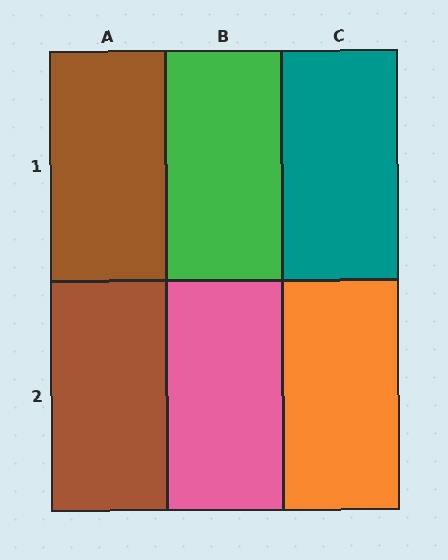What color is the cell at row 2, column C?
Orange.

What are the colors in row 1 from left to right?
Brown, green, teal.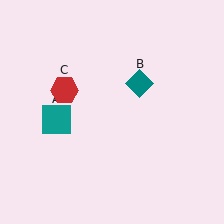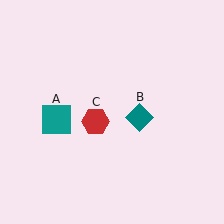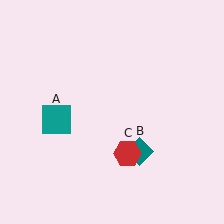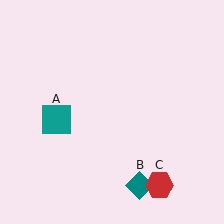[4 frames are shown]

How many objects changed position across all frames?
2 objects changed position: teal diamond (object B), red hexagon (object C).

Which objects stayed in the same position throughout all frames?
Teal square (object A) remained stationary.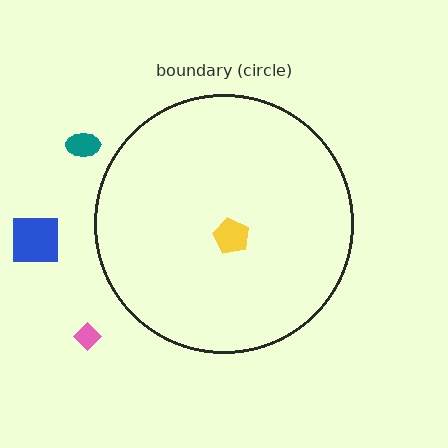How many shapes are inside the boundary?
1 inside, 3 outside.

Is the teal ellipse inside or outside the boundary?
Outside.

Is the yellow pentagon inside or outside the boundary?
Inside.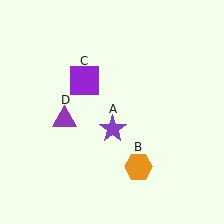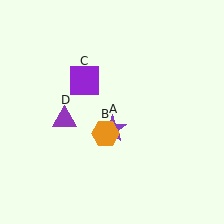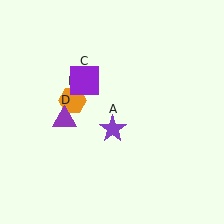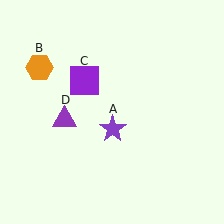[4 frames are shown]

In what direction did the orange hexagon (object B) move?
The orange hexagon (object B) moved up and to the left.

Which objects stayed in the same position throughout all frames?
Purple star (object A) and purple square (object C) and purple triangle (object D) remained stationary.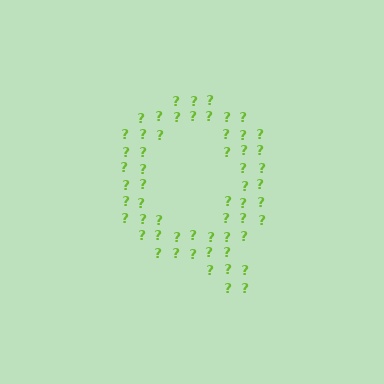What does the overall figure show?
The overall figure shows the letter Q.